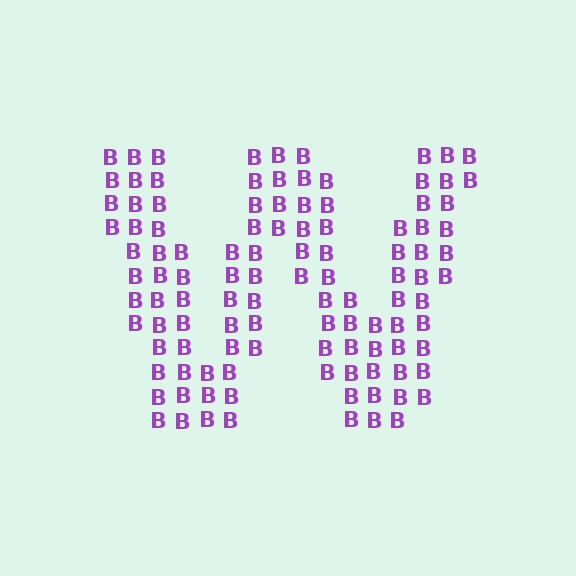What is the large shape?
The large shape is the letter W.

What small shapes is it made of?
It is made of small letter B's.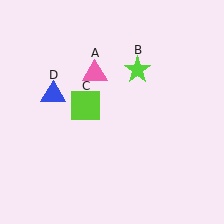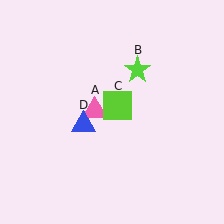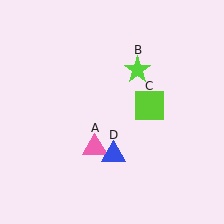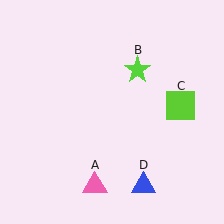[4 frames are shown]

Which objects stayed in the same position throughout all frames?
Lime star (object B) remained stationary.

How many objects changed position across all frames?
3 objects changed position: pink triangle (object A), lime square (object C), blue triangle (object D).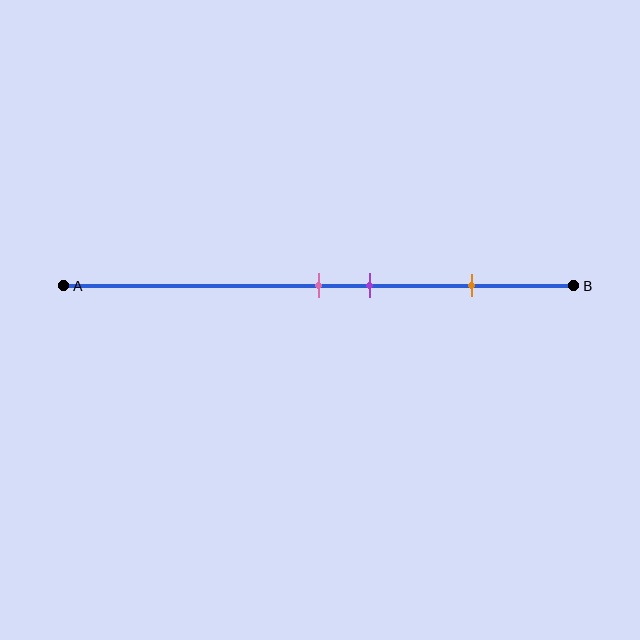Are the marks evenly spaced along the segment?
No, the marks are not evenly spaced.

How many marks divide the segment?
There are 3 marks dividing the segment.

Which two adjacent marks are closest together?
The pink and purple marks are the closest adjacent pair.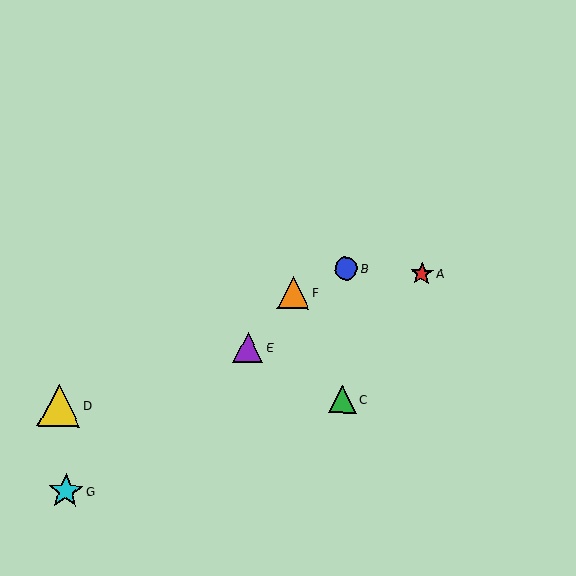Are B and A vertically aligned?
No, B is at x≈346 and A is at x≈422.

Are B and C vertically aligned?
Yes, both are at x≈346.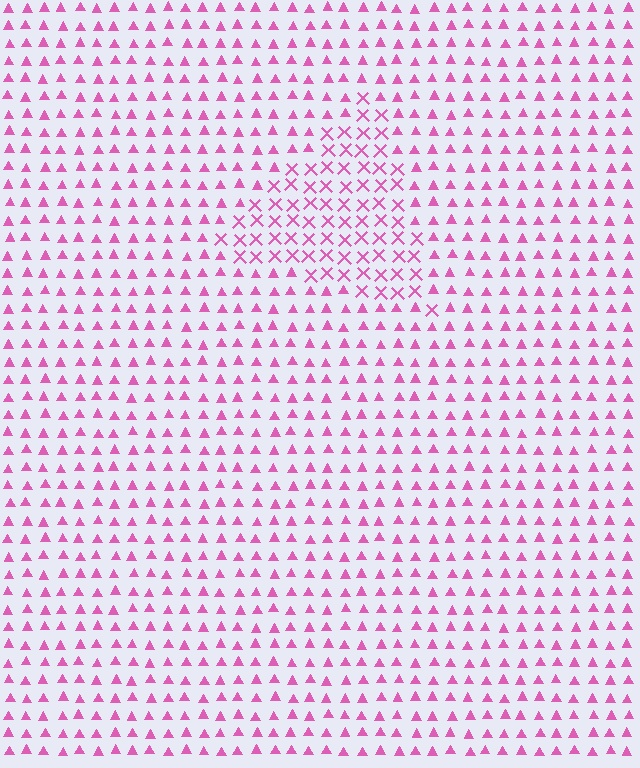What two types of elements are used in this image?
The image uses X marks inside the triangle region and triangles outside it.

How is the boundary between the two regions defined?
The boundary is defined by a change in element shape: X marks inside vs. triangles outside. All elements share the same color and spacing.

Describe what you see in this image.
The image is filled with small pink elements arranged in a uniform grid. A triangle-shaped region contains X marks, while the surrounding area contains triangles. The boundary is defined purely by the change in element shape.